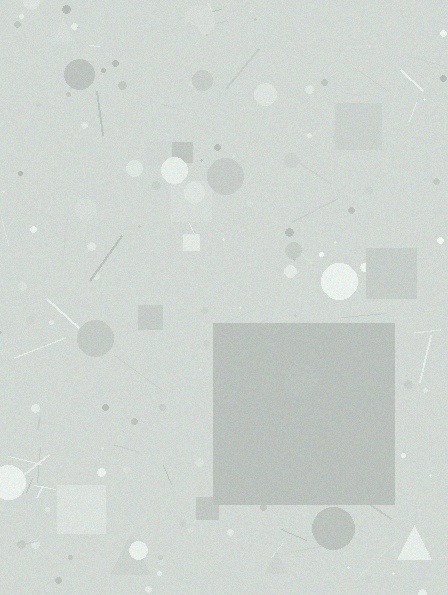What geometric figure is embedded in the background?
A square is embedded in the background.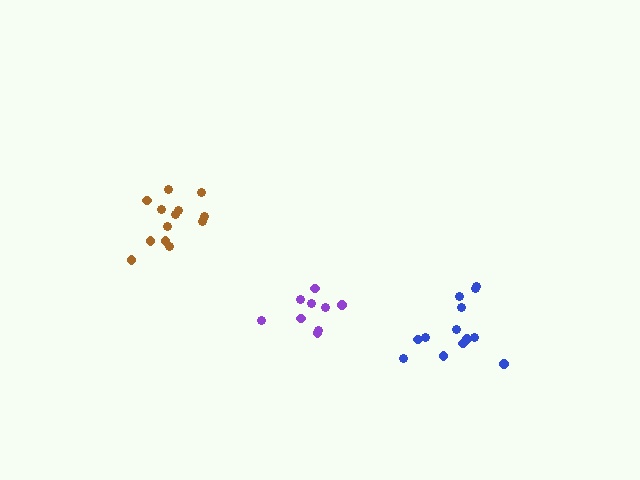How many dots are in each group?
Group 1: 13 dots, Group 2: 9 dots, Group 3: 13 dots (35 total).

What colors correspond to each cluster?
The clusters are colored: brown, purple, blue.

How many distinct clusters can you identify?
There are 3 distinct clusters.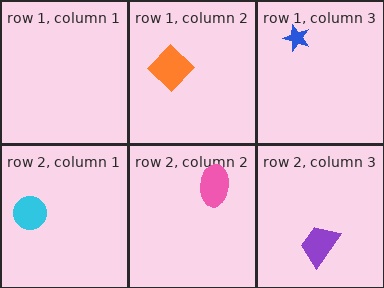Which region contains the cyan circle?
The row 2, column 1 region.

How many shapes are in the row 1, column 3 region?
1.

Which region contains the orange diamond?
The row 1, column 2 region.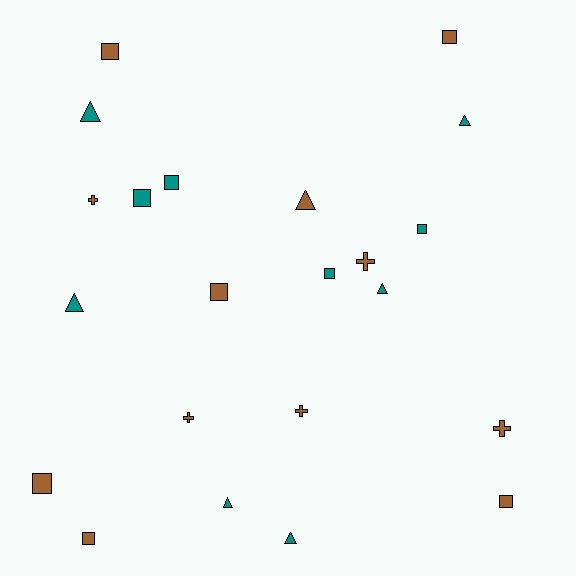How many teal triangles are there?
There are 6 teal triangles.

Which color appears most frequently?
Brown, with 12 objects.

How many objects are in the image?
There are 22 objects.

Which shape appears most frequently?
Square, with 10 objects.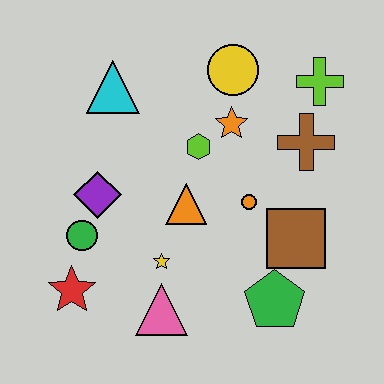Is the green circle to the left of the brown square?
Yes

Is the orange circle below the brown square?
No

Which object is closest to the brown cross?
The lime cross is closest to the brown cross.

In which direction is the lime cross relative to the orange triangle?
The lime cross is to the right of the orange triangle.